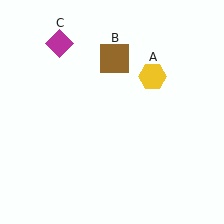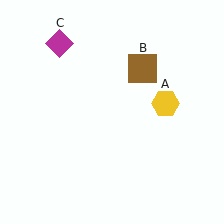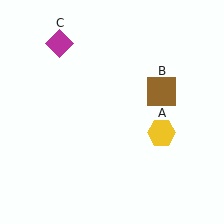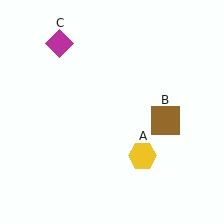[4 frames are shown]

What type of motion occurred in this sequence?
The yellow hexagon (object A), brown square (object B) rotated clockwise around the center of the scene.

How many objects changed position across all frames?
2 objects changed position: yellow hexagon (object A), brown square (object B).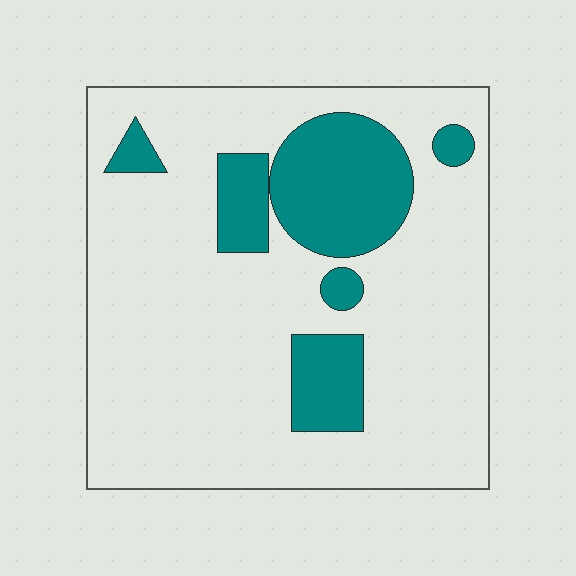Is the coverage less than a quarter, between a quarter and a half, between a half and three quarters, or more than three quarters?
Less than a quarter.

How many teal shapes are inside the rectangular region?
6.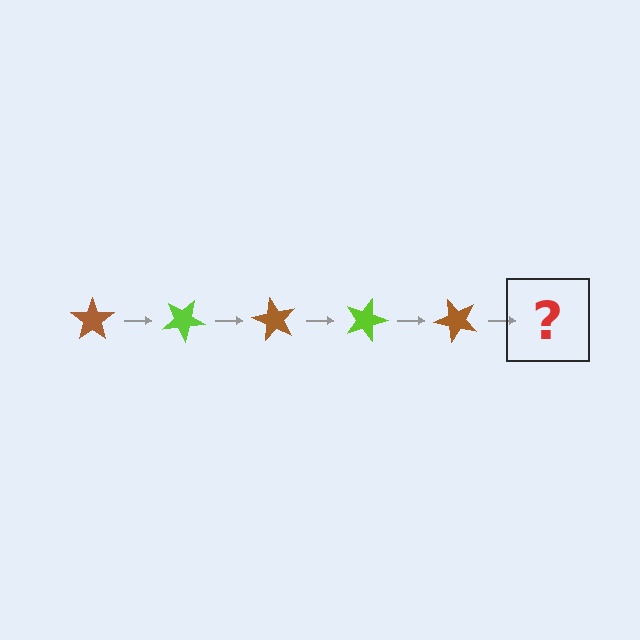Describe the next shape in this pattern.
It should be a lime star, rotated 150 degrees from the start.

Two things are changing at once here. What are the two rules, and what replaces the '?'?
The two rules are that it rotates 30 degrees each step and the color cycles through brown and lime. The '?' should be a lime star, rotated 150 degrees from the start.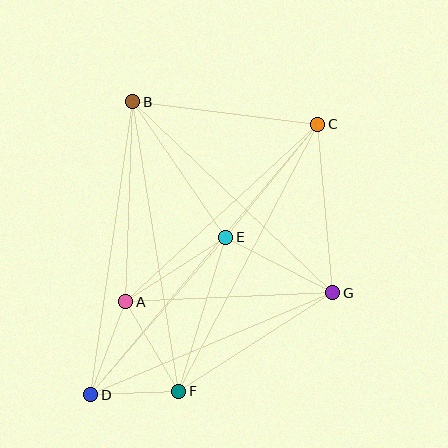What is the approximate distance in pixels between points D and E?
The distance between D and E is approximately 207 pixels.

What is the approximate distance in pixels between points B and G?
The distance between B and G is approximately 277 pixels.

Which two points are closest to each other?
Points D and F are closest to each other.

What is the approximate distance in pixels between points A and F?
The distance between A and F is approximately 104 pixels.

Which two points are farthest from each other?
Points C and D are farthest from each other.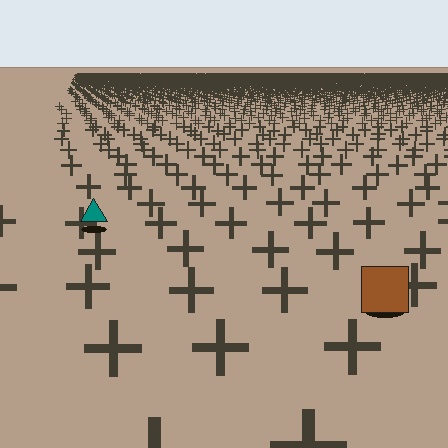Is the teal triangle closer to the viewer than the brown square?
No. The brown square is closer — you can tell from the texture gradient: the ground texture is coarser near it.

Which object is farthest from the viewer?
The teal triangle is farthest from the viewer. It appears smaller and the ground texture around it is denser.